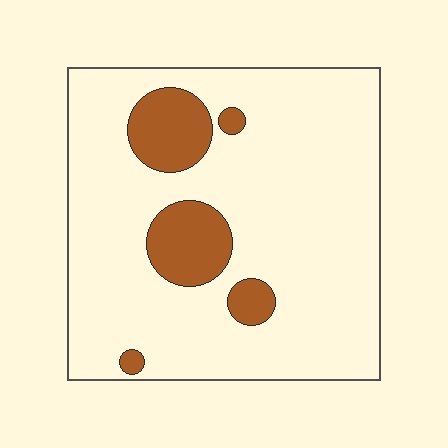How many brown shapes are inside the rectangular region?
5.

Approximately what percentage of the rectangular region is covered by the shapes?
Approximately 15%.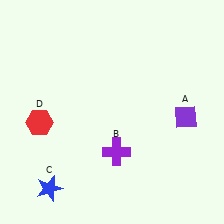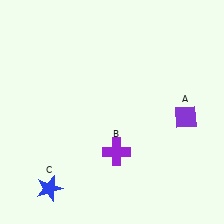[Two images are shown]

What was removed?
The red hexagon (D) was removed in Image 2.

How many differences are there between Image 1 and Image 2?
There is 1 difference between the two images.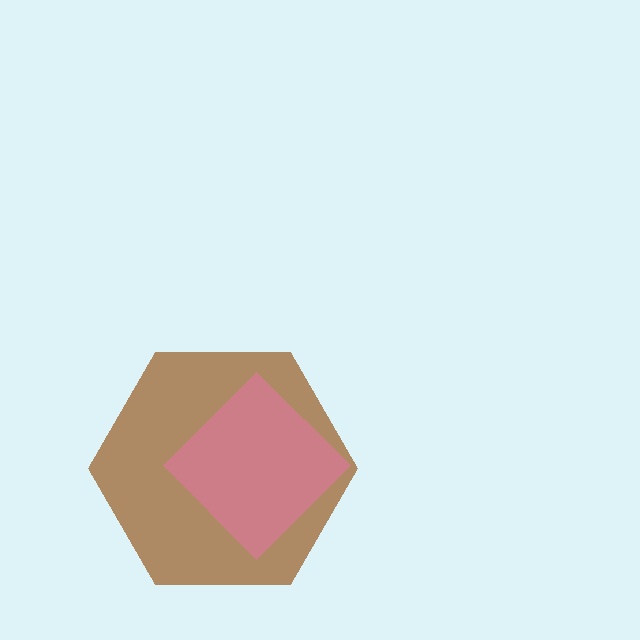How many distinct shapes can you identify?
There are 2 distinct shapes: a brown hexagon, a pink diamond.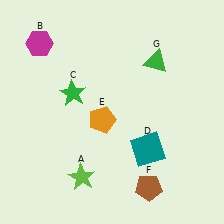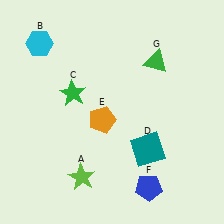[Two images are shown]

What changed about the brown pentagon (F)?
In Image 1, F is brown. In Image 2, it changed to blue.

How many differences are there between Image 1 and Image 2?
There are 2 differences between the two images.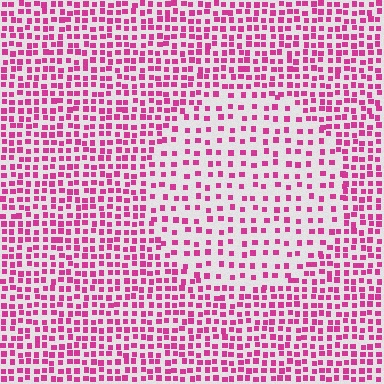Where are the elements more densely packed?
The elements are more densely packed outside the circle boundary.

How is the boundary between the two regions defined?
The boundary is defined by a change in element density (approximately 1.9x ratio). All elements are the same color, size, and shape.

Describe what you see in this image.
The image contains small magenta elements arranged at two different densities. A circle-shaped region is visible where the elements are less densely packed than the surrounding area.